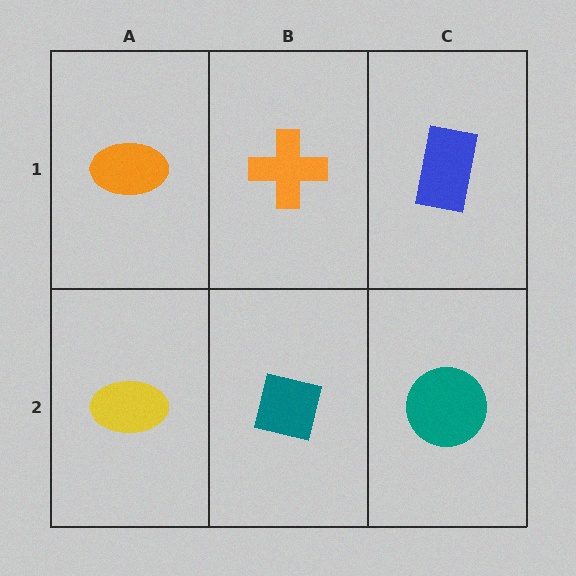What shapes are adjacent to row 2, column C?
A blue rectangle (row 1, column C), a teal square (row 2, column B).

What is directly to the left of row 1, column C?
An orange cross.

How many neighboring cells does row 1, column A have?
2.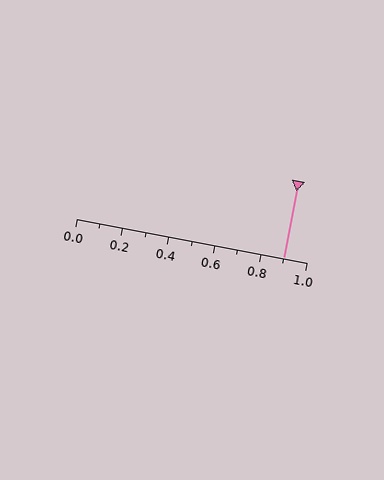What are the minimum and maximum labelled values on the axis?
The axis runs from 0.0 to 1.0.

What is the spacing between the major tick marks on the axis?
The major ticks are spaced 0.2 apart.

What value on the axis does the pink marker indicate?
The marker indicates approximately 0.9.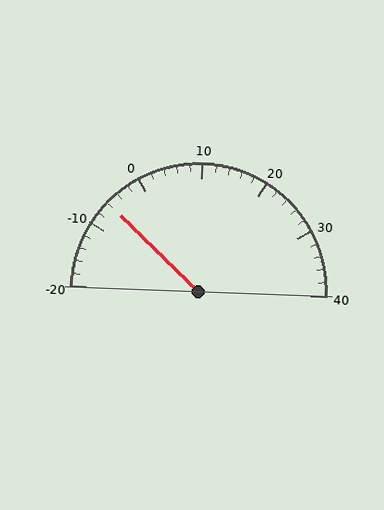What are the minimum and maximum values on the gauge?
The gauge ranges from -20 to 40.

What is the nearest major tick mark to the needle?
The nearest major tick mark is -10.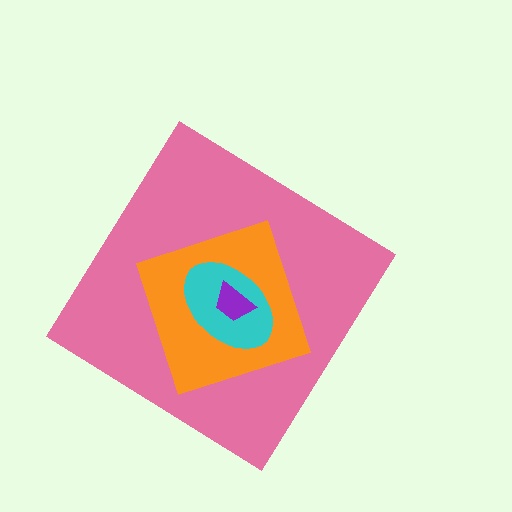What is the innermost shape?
The purple trapezoid.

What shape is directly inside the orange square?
The cyan ellipse.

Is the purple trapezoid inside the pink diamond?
Yes.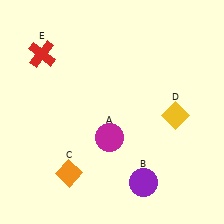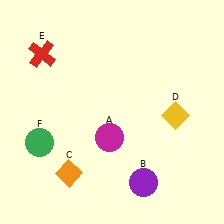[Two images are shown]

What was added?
A green circle (F) was added in Image 2.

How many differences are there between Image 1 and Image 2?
There is 1 difference between the two images.